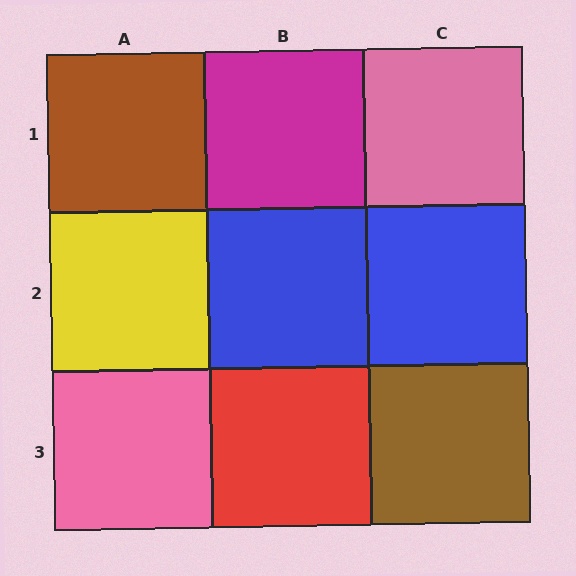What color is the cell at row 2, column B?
Blue.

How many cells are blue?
2 cells are blue.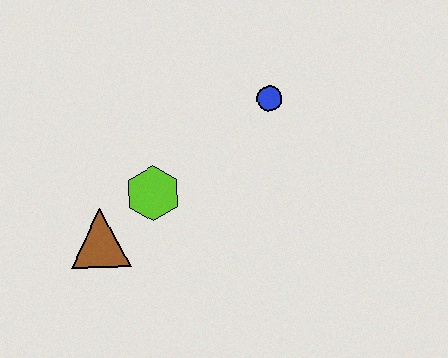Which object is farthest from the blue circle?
The brown triangle is farthest from the blue circle.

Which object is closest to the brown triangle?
The lime hexagon is closest to the brown triangle.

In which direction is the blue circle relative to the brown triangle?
The blue circle is to the right of the brown triangle.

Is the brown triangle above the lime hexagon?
No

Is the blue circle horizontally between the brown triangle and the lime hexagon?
No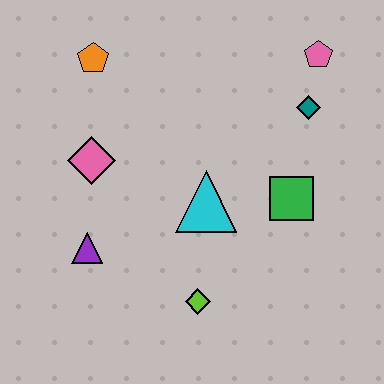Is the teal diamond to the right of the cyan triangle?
Yes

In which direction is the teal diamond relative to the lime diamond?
The teal diamond is above the lime diamond.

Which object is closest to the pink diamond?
The purple triangle is closest to the pink diamond.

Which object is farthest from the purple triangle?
The pink pentagon is farthest from the purple triangle.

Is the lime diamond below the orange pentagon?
Yes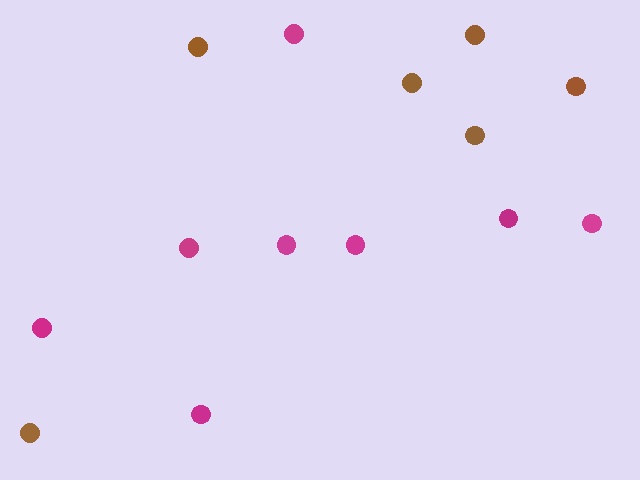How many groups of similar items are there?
There are 2 groups: one group of magenta circles (8) and one group of brown circles (6).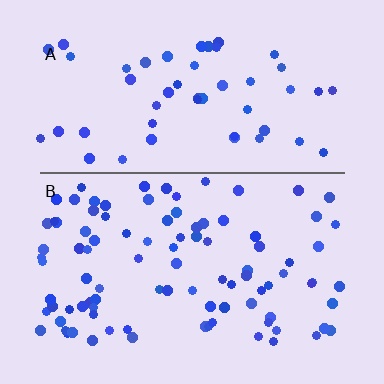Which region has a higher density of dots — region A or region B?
B (the bottom).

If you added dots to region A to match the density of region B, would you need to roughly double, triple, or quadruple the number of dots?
Approximately double.